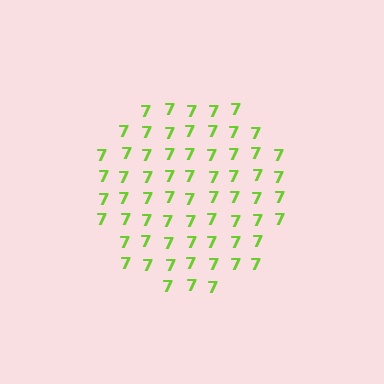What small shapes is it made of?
It is made of small digit 7's.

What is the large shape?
The large shape is a circle.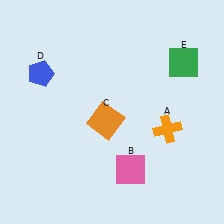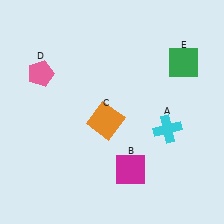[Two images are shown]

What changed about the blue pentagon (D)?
In Image 1, D is blue. In Image 2, it changed to pink.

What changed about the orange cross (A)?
In Image 1, A is orange. In Image 2, it changed to cyan.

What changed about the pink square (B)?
In Image 1, B is pink. In Image 2, it changed to magenta.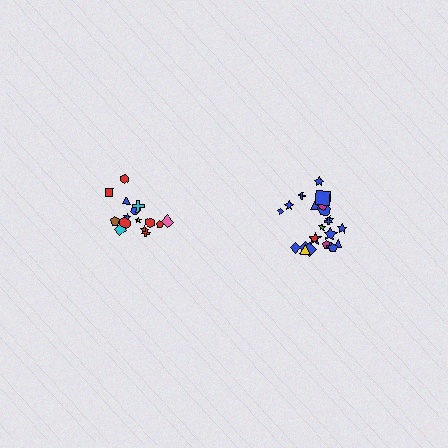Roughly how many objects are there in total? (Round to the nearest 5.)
Roughly 40 objects in total.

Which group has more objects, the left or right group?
The right group.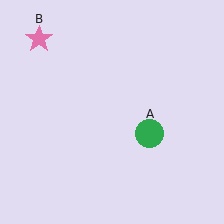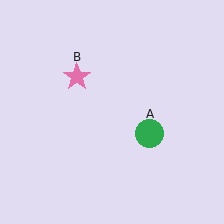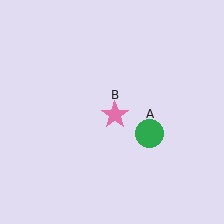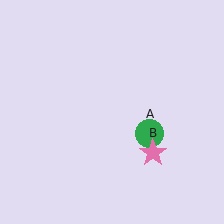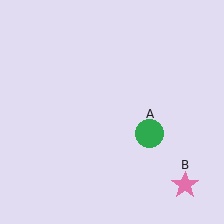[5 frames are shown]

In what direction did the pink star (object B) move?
The pink star (object B) moved down and to the right.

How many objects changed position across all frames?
1 object changed position: pink star (object B).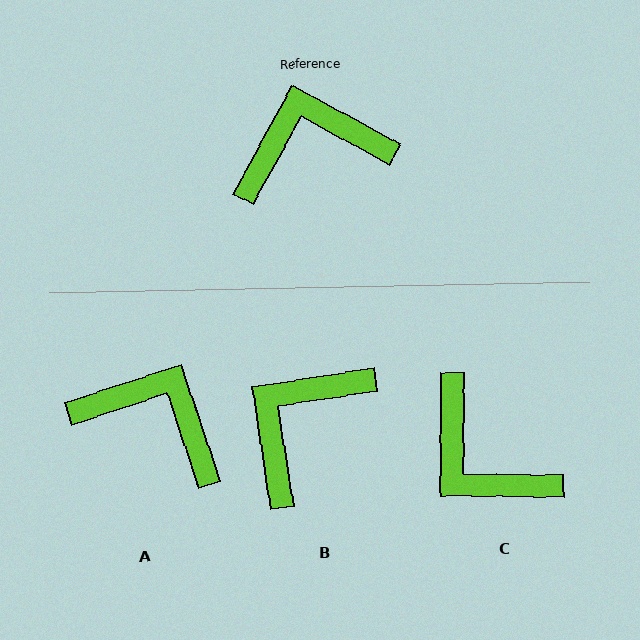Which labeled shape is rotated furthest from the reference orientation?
C, about 118 degrees away.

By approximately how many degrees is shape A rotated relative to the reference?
Approximately 43 degrees clockwise.